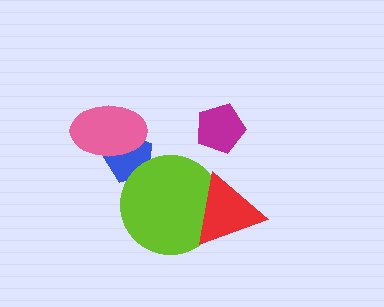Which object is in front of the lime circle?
The red triangle is in front of the lime circle.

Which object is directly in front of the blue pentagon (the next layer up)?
The pink ellipse is directly in front of the blue pentagon.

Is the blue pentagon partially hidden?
Yes, it is partially covered by another shape.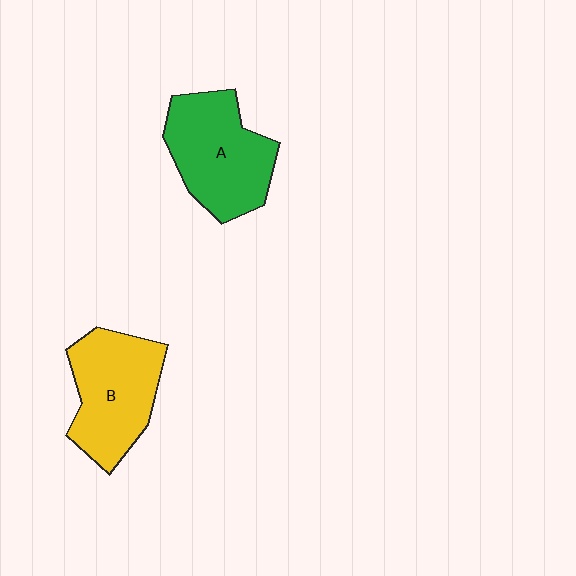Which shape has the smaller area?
Shape B (yellow).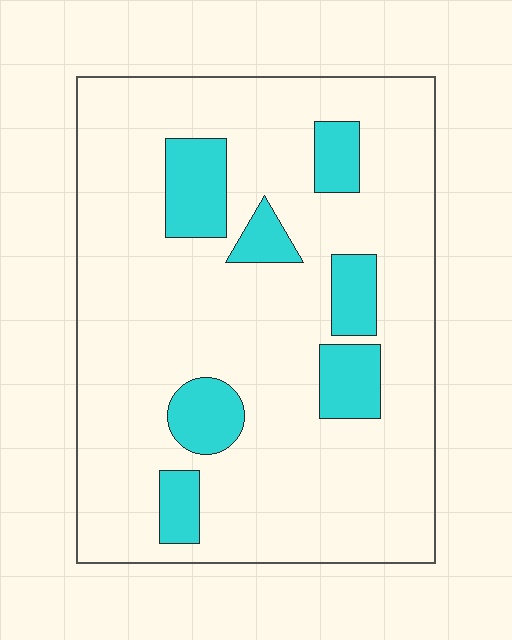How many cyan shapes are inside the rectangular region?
7.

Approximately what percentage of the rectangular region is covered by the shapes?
Approximately 15%.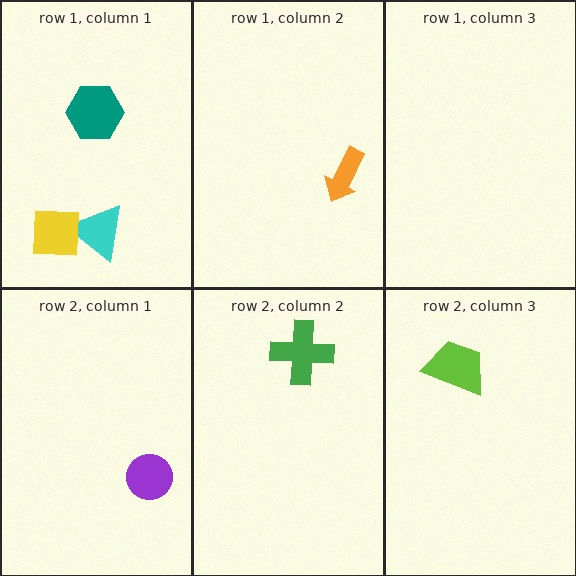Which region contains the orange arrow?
The row 1, column 2 region.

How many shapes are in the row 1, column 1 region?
3.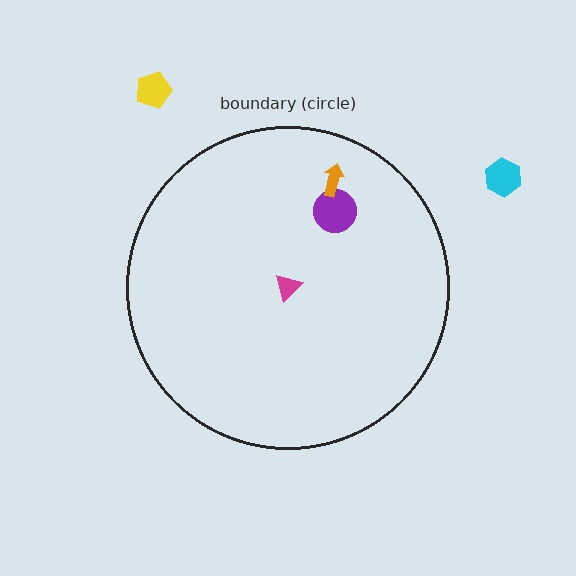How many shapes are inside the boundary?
3 inside, 2 outside.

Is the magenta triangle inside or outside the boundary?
Inside.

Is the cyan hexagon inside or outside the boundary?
Outside.